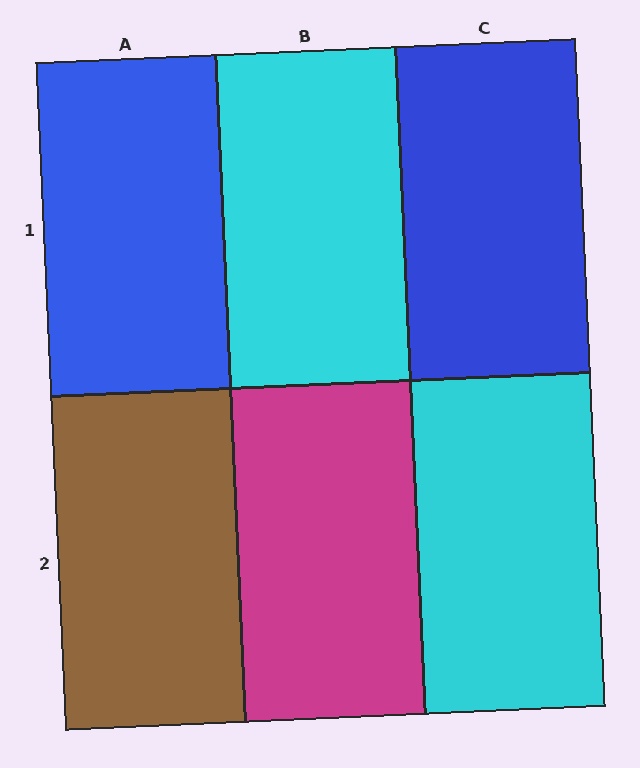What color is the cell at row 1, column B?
Cyan.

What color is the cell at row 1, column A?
Blue.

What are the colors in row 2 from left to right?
Brown, magenta, cyan.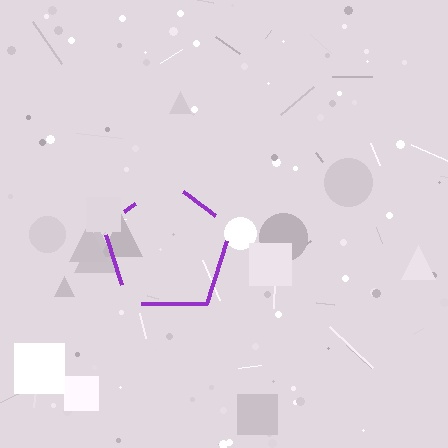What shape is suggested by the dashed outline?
The dashed outline suggests a pentagon.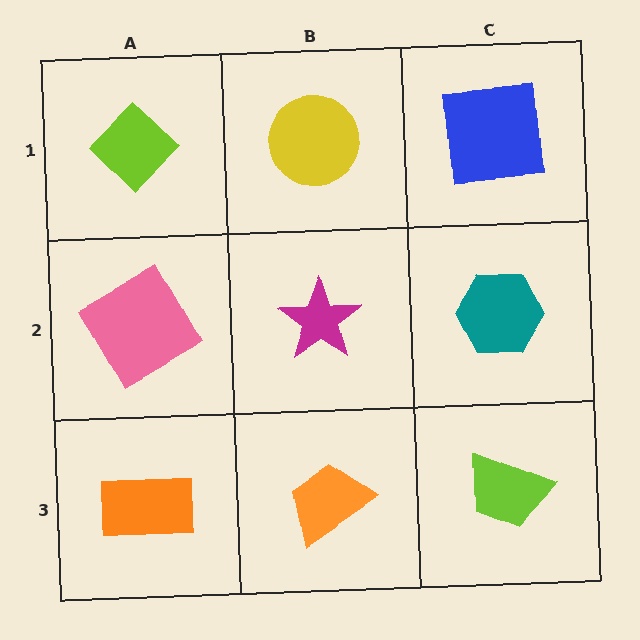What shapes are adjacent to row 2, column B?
A yellow circle (row 1, column B), an orange trapezoid (row 3, column B), a pink diamond (row 2, column A), a teal hexagon (row 2, column C).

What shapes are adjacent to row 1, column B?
A magenta star (row 2, column B), a lime diamond (row 1, column A), a blue square (row 1, column C).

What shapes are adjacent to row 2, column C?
A blue square (row 1, column C), a lime trapezoid (row 3, column C), a magenta star (row 2, column B).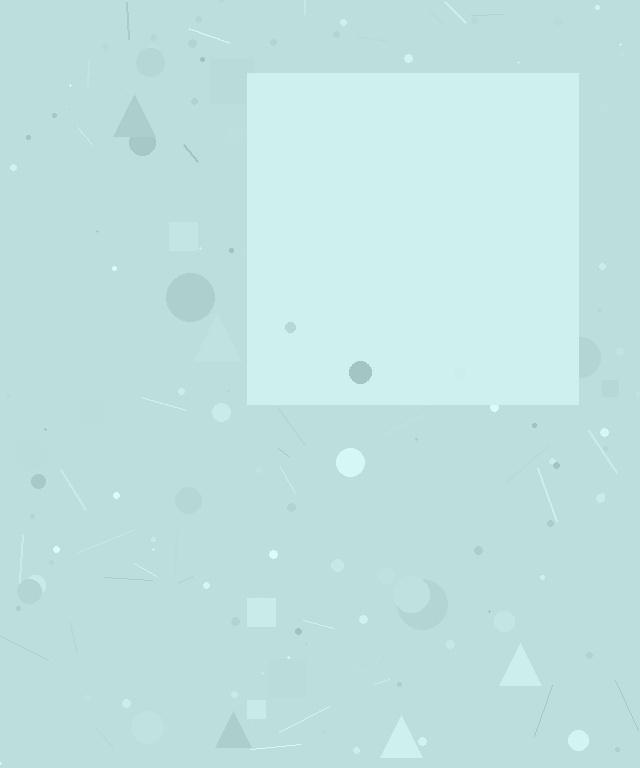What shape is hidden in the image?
A square is hidden in the image.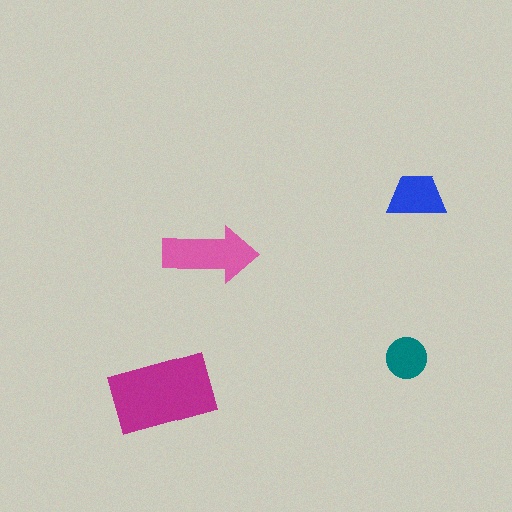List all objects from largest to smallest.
The magenta rectangle, the pink arrow, the blue trapezoid, the teal circle.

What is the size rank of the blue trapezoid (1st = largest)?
3rd.